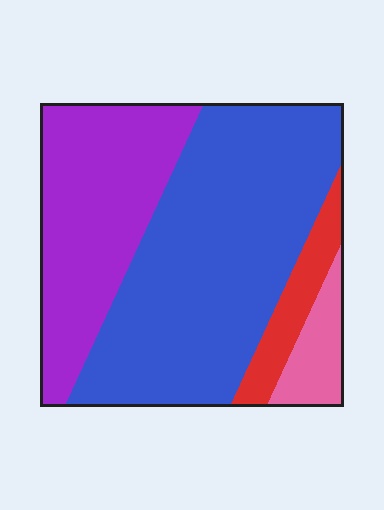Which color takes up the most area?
Blue, at roughly 55%.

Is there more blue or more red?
Blue.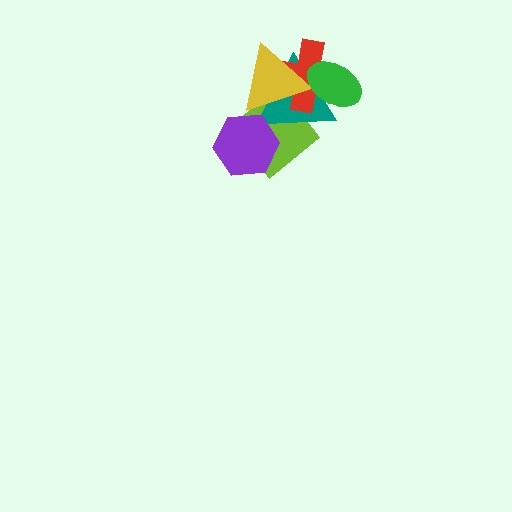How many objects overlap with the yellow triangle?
4 objects overlap with the yellow triangle.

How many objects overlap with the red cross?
3 objects overlap with the red cross.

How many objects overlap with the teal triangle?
5 objects overlap with the teal triangle.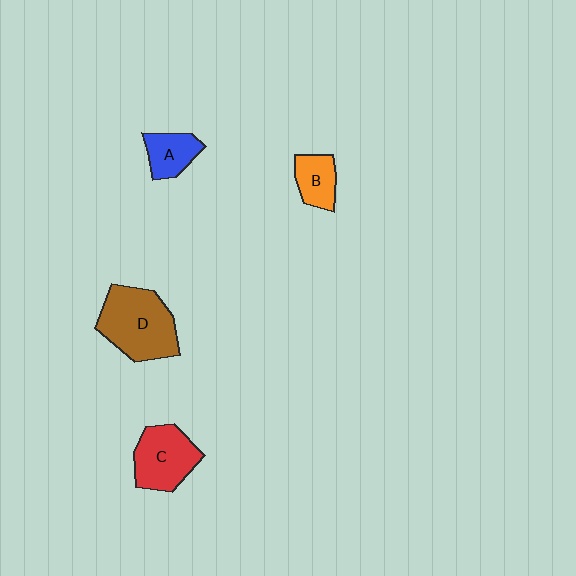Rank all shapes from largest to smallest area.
From largest to smallest: D (brown), C (red), A (blue), B (orange).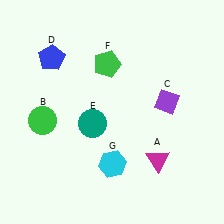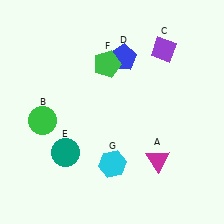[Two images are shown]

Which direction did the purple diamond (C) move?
The purple diamond (C) moved up.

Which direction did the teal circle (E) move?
The teal circle (E) moved down.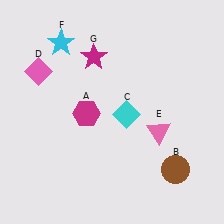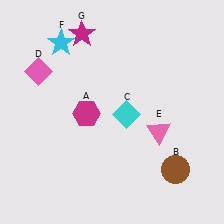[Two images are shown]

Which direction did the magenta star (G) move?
The magenta star (G) moved up.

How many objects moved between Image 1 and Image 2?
1 object moved between the two images.